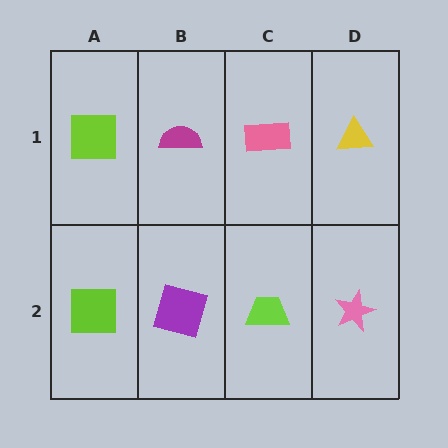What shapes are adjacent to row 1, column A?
A lime square (row 2, column A), a magenta semicircle (row 1, column B).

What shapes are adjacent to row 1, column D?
A pink star (row 2, column D), a pink rectangle (row 1, column C).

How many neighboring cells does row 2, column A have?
2.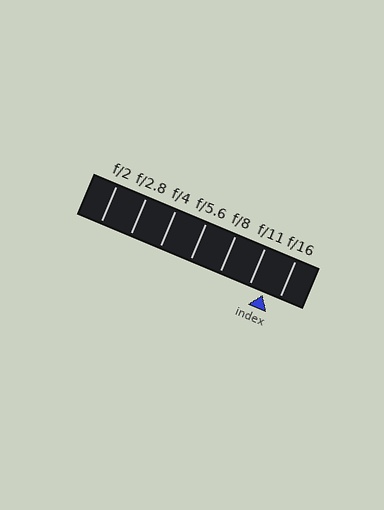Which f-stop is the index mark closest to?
The index mark is closest to f/11.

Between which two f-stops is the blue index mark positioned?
The index mark is between f/11 and f/16.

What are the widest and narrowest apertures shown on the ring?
The widest aperture shown is f/2 and the narrowest is f/16.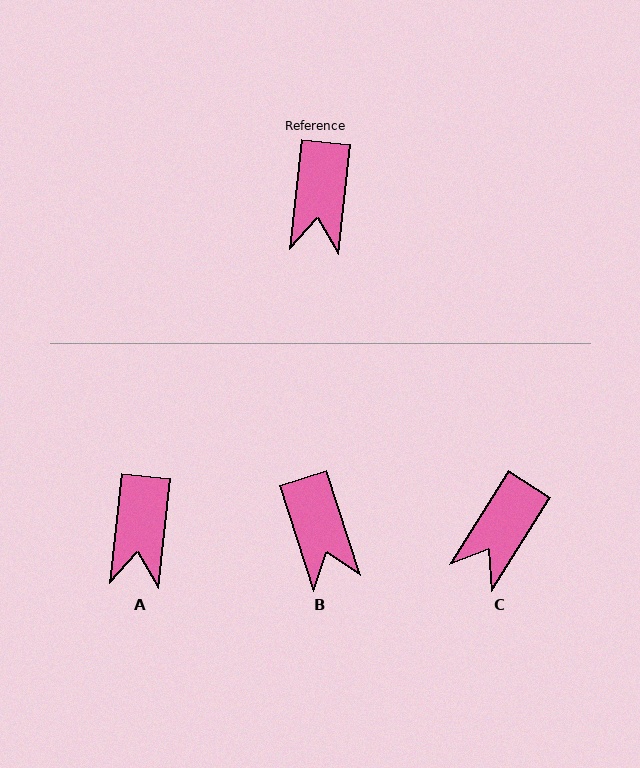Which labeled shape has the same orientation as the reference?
A.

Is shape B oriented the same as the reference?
No, it is off by about 24 degrees.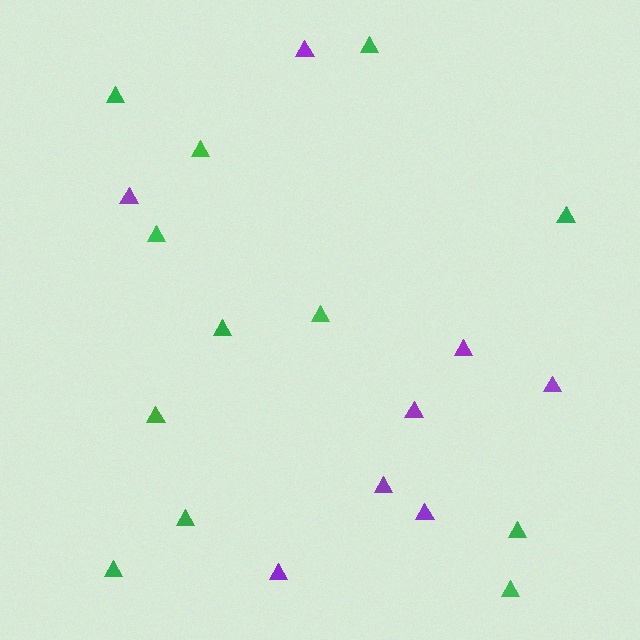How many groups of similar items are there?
There are 2 groups: one group of purple triangles (8) and one group of green triangles (12).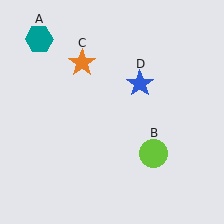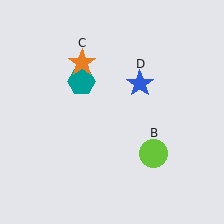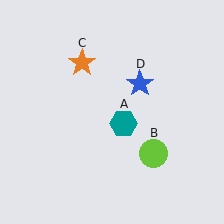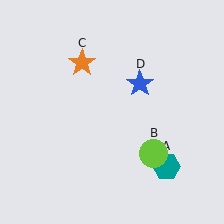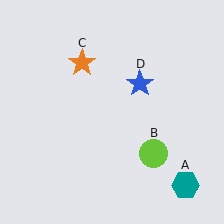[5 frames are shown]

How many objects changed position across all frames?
1 object changed position: teal hexagon (object A).